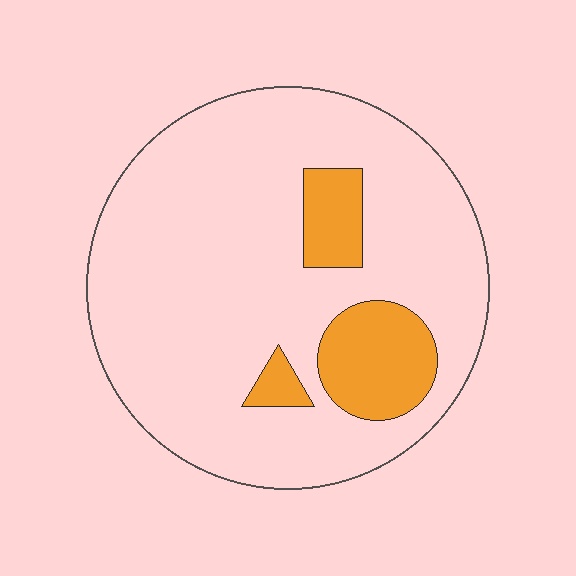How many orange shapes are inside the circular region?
3.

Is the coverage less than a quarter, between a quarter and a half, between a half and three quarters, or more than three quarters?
Less than a quarter.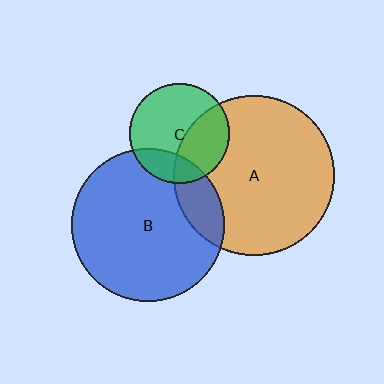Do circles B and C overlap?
Yes.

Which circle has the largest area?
Circle A (orange).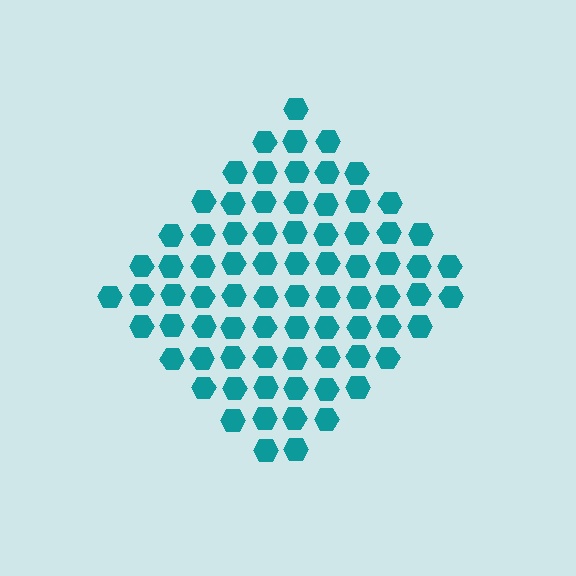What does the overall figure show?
The overall figure shows a diamond.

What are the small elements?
The small elements are hexagons.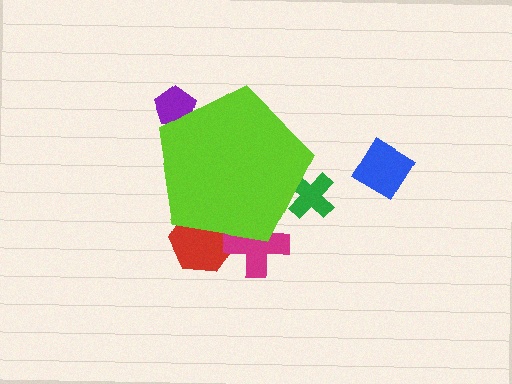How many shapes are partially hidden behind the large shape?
4 shapes are partially hidden.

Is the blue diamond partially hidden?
No, the blue diamond is fully visible.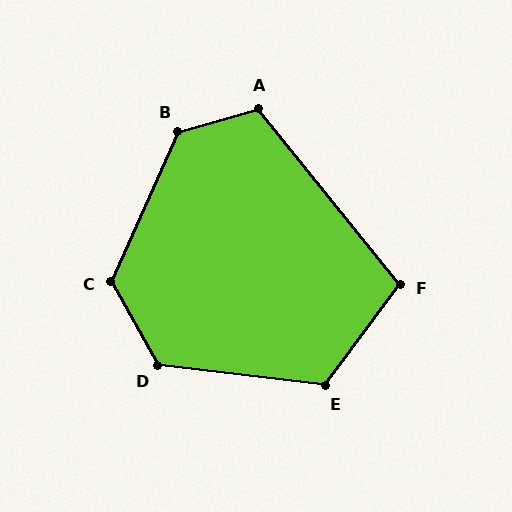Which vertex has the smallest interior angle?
F, at approximately 105 degrees.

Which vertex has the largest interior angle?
B, at approximately 130 degrees.